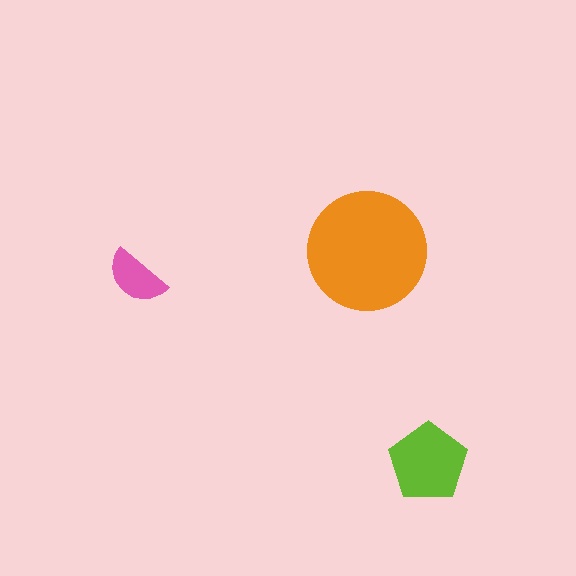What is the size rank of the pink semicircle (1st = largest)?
3rd.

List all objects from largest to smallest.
The orange circle, the lime pentagon, the pink semicircle.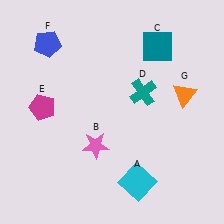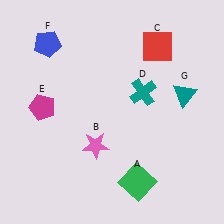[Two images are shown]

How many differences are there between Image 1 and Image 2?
There are 3 differences between the two images.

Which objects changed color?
A changed from cyan to green. C changed from teal to red. G changed from orange to teal.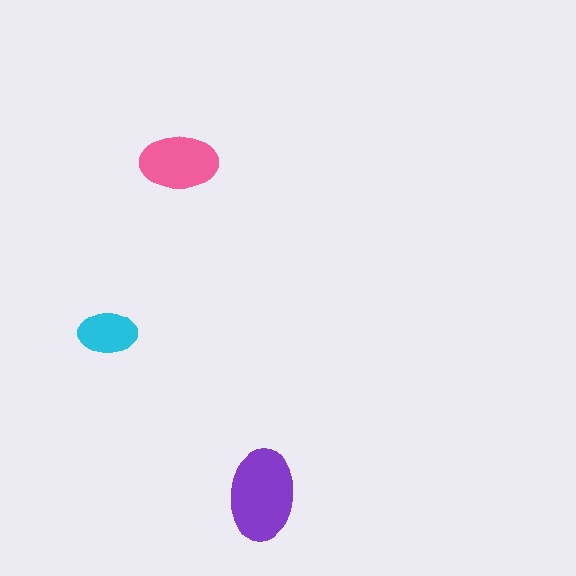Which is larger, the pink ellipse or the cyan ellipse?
The pink one.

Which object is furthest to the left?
The cyan ellipse is leftmost.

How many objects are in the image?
There are 3 objects in the image.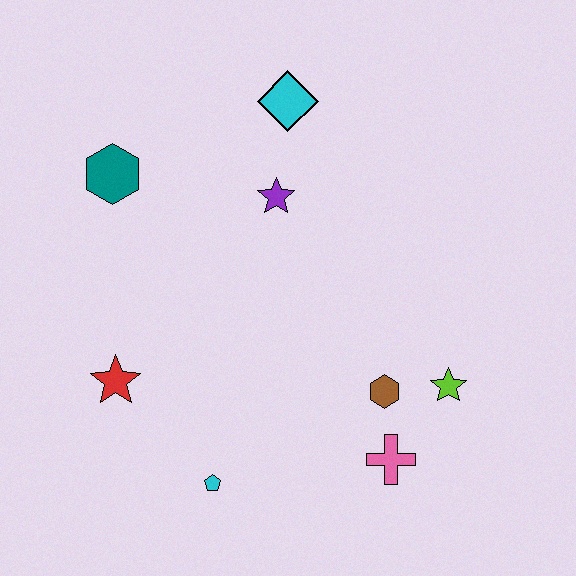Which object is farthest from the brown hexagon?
The teal hexagon is farthest from the brown hexagon.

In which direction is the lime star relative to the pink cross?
The lime star is above the pink cross.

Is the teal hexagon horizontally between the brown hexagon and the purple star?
No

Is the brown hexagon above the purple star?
No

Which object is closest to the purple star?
The cyan diamond is closest to the purple star.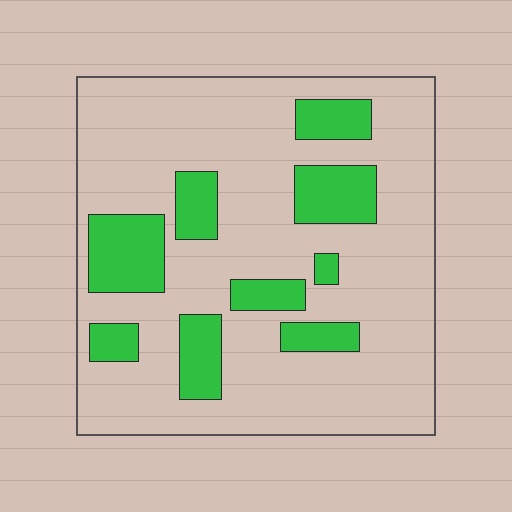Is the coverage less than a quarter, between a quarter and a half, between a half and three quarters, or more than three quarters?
Less than a quarter.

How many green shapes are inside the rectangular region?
9.